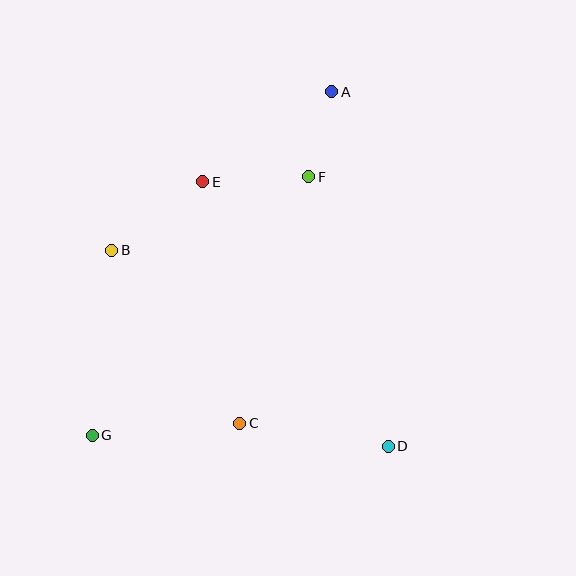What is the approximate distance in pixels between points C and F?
The distance between C and F is approximately 256 pixels.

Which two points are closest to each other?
Points A and F are closest to each other.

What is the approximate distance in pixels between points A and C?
The distance between A and C is approximately 344 pixels.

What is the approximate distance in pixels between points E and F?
The distance between E and F is approximately 106 pixels.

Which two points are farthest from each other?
Points A and G are farthest from each other.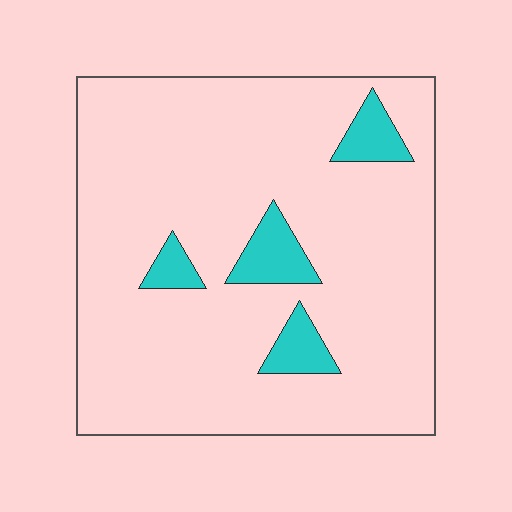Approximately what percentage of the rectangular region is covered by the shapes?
Approximately 10%.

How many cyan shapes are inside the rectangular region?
4.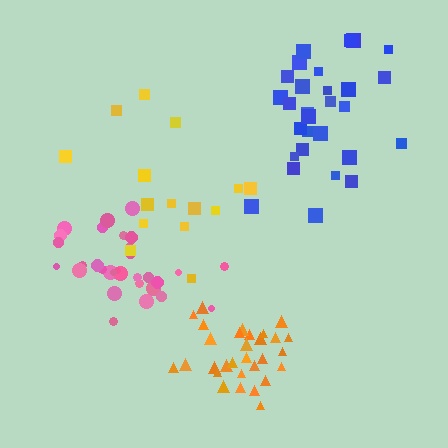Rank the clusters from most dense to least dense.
orange, pink, blue, yellow.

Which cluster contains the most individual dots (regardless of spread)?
Pink (32).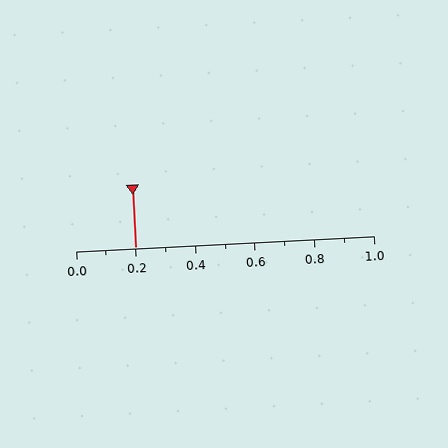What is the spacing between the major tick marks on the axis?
The major ticks are spaced 0.2 apart.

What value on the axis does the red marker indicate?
The marker indicates approximately 0.2.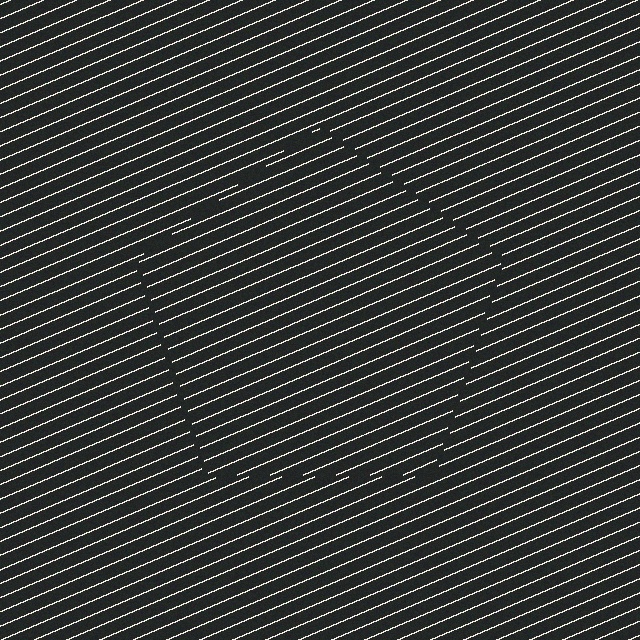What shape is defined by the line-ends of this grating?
An illusory pentagon. The interior of the shape contains the same grating, shifted by half a period — the contour is defined by the phase discontinuity where line-ends from the inner and outer gratings abut.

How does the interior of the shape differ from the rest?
The interior of the shape contains the same grating, shifted by half a period — the contour is defined by the phase discontinuity where line-ends from the inner and outer gratings abut.